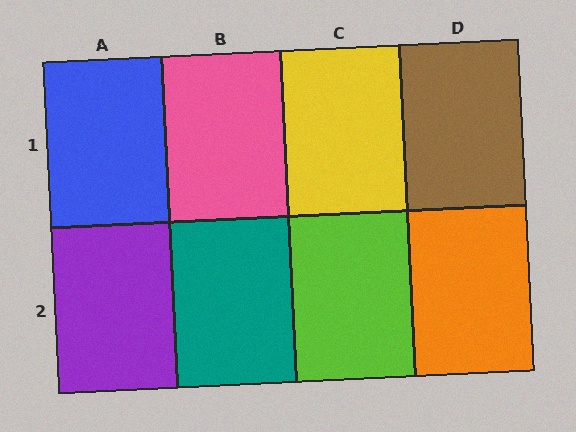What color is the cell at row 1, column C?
Yellow.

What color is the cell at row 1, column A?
Blue.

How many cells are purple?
1 cell is purple.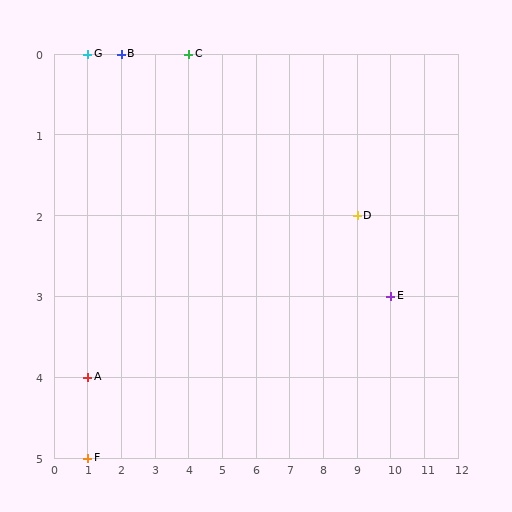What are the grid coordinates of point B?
Point B is at grid coordinates (2, 0).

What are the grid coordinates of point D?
Point D is at grid coordinates (9, 2).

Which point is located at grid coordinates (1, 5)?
Point F is at (1, 5).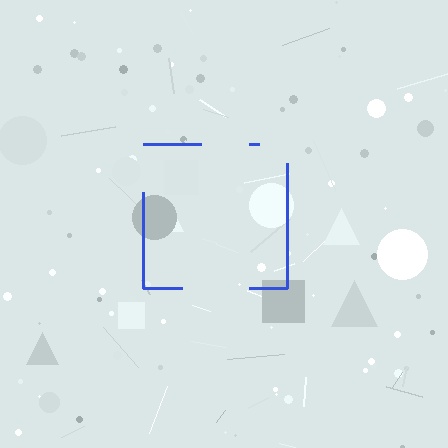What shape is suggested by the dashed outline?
The dashed outline suggests a square.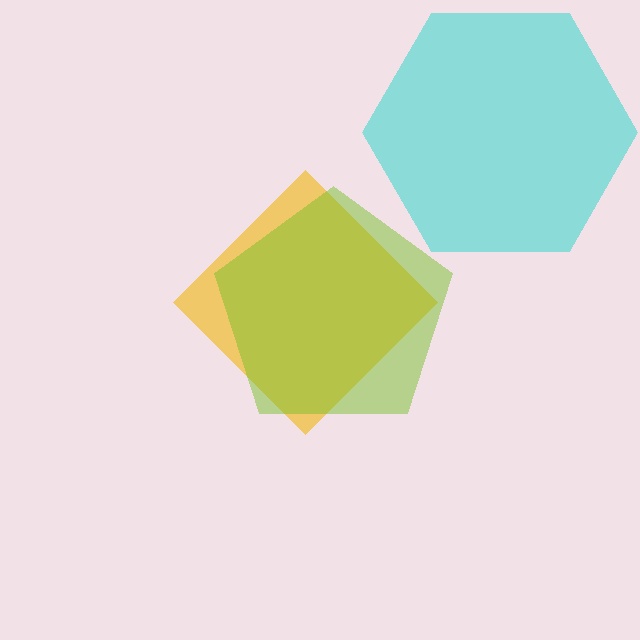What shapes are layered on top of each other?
The layered shapes are: a yellow diamond, a cyan hexagon, a lime pentagon.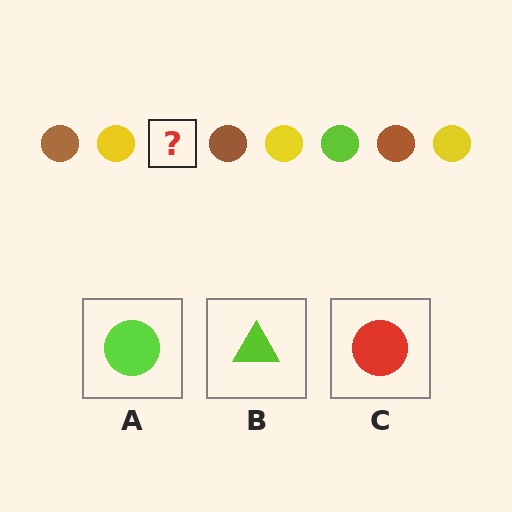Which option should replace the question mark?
Option A.